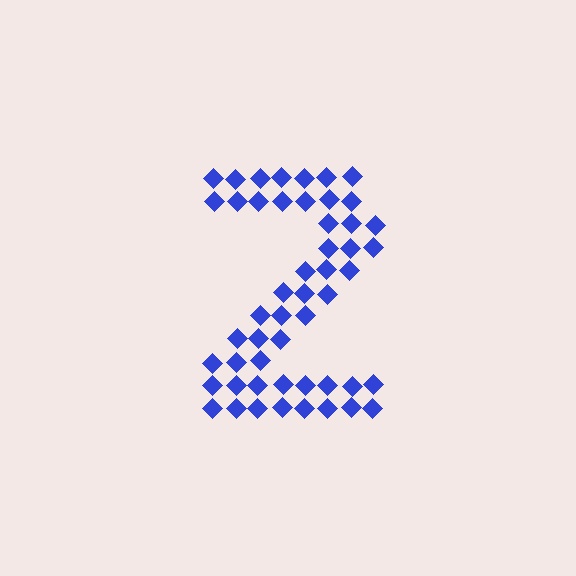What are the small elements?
The small elements are diamonds.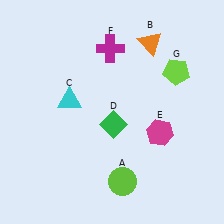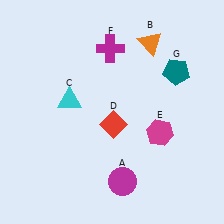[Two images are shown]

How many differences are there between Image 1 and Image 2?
There are 3 differences between the two images.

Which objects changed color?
A changed from lime to magenta. D changed from green to red. G changed from lime to teal.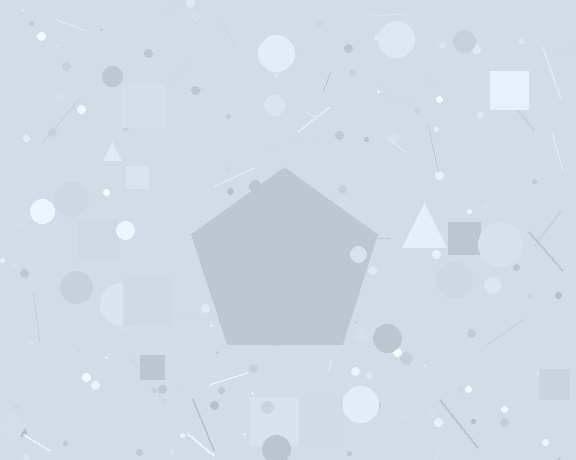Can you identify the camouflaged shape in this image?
The camouflaged shape is a pentagon.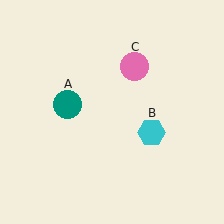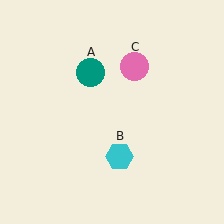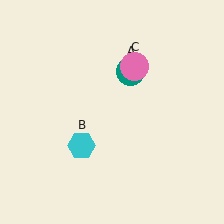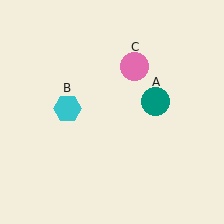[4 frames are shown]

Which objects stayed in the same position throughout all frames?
Pink circle (object C) remained stationary.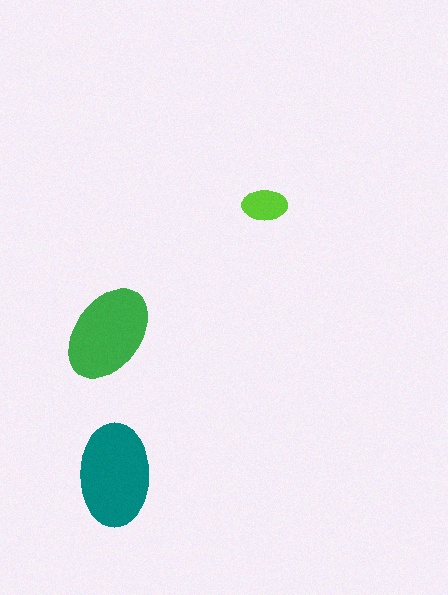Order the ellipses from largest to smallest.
the teal one, the green one, the lime one.